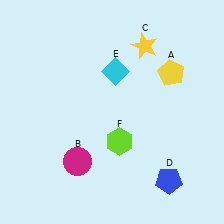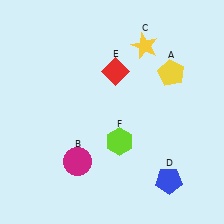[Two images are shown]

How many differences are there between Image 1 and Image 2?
There is 1 difference between the two images.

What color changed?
The diamond (E) changed from cyan in Image 1 to red in Image 2.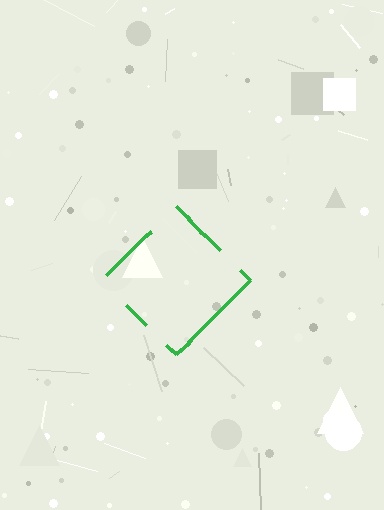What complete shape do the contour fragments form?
The contour fragments form a diamond.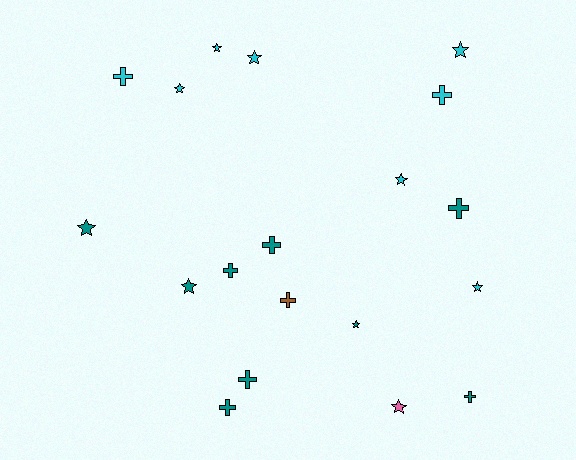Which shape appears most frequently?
Star, with 10 objects.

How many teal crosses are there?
There are 6 teal crosses.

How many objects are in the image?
There are 19 objects.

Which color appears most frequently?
Teal, with 9 objects.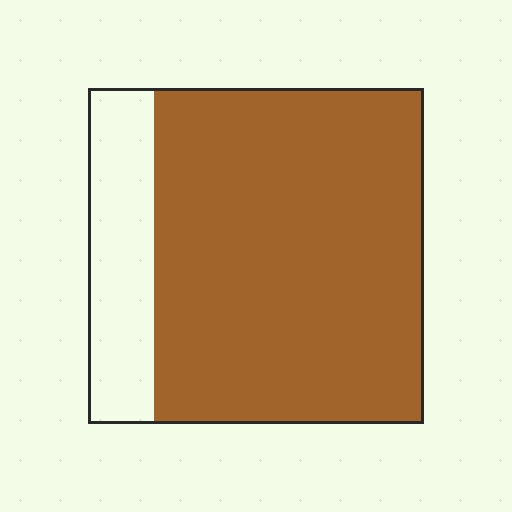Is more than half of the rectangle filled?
Yes.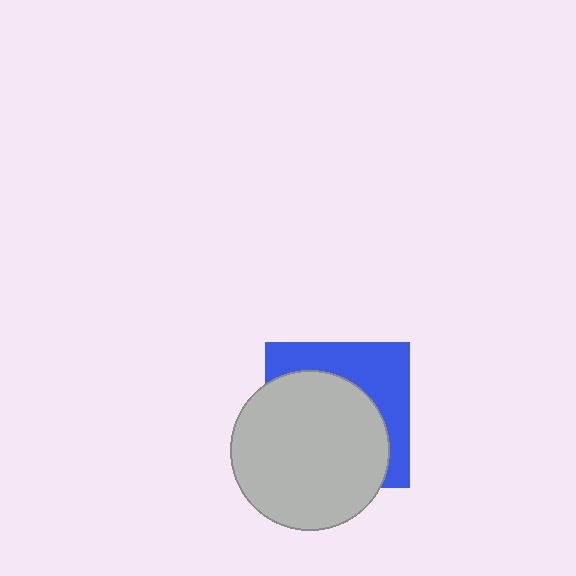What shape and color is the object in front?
The object in front is a light gray circle.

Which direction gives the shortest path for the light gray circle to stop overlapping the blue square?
Moving toward the lower-left gives the shortest separation.